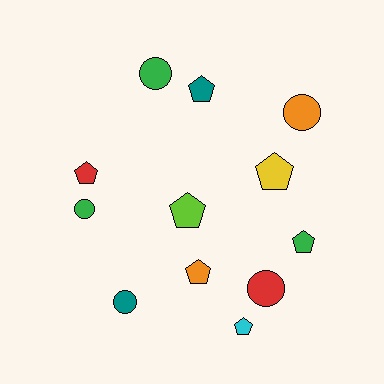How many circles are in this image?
There are 5 circles.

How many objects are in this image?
There are 12 objects.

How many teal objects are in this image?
There are 2 teal objects.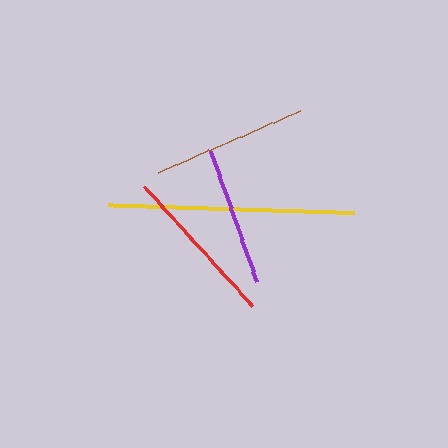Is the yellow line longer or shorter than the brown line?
The yellow line is longer than the brown line.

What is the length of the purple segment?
The purple segment is approximately 140 pixels long.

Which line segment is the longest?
The yellow line is the longest at approximately 247 pixels.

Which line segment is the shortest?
The purple line is the shortest at approximately 140 pixels.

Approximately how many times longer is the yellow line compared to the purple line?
The yellow line is approximately 1.8 times the length of the purple line.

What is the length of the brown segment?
The brown segment is approximately 155 pixels long.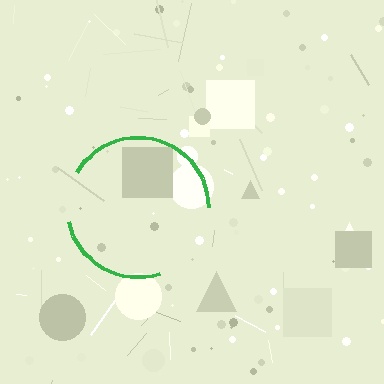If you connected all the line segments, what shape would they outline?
They would outline a circle.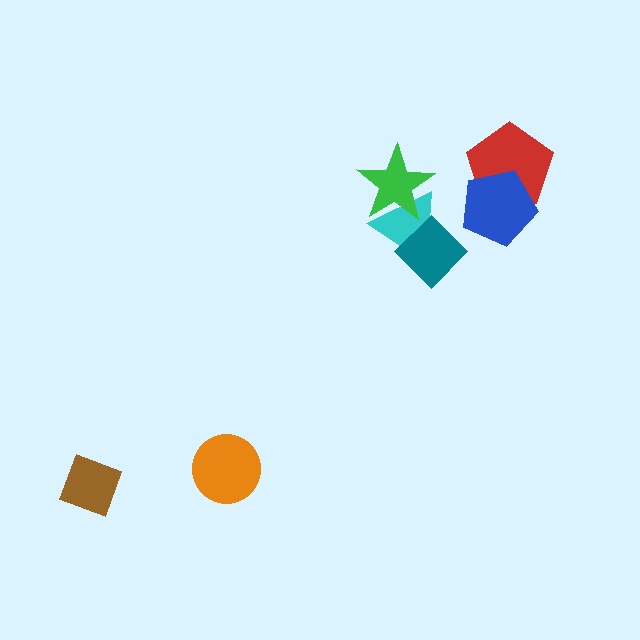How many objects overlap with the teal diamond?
1 object overlaps with the teal diamond.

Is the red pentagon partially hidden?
Yes, it is partially covered by another shape.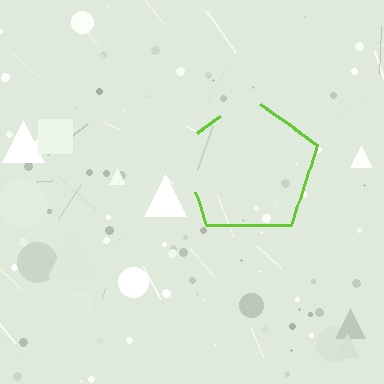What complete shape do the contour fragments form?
The contour fragments form a pentagon.